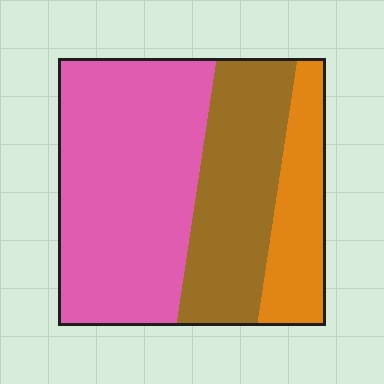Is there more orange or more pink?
Pink.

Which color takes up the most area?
Pink, at roughly 50%.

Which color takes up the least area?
Orange, at roughly 20%.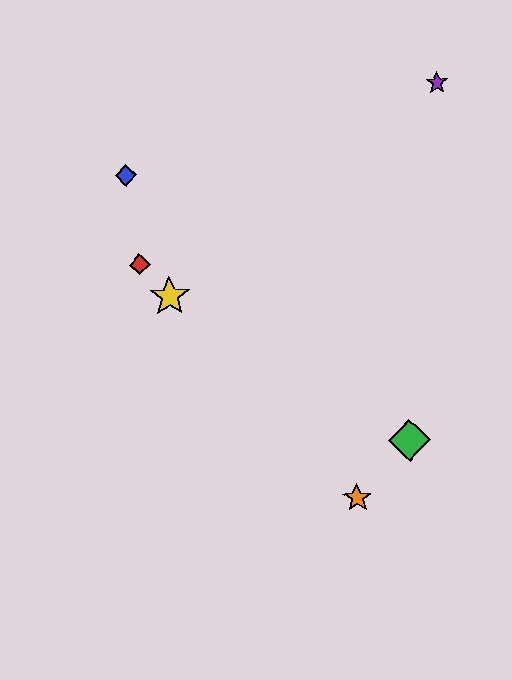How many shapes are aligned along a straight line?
3 shapes (the red diamond, the yellow star, the orange star) are aligned along a straight line.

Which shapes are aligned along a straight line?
The red diamond, the yellow star, the orange star are aligned along a straight line.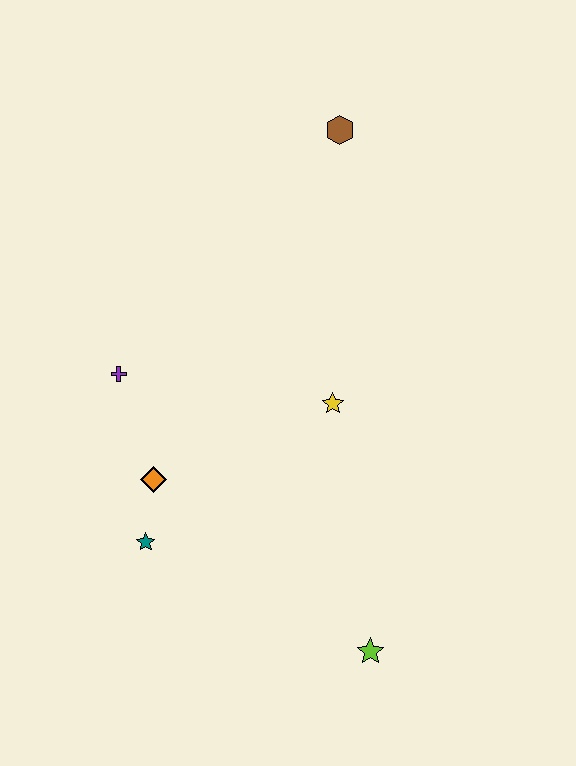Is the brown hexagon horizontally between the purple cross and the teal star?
No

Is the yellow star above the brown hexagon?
No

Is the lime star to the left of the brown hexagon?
No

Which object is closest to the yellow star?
The orange diamond is closest to the yellow star.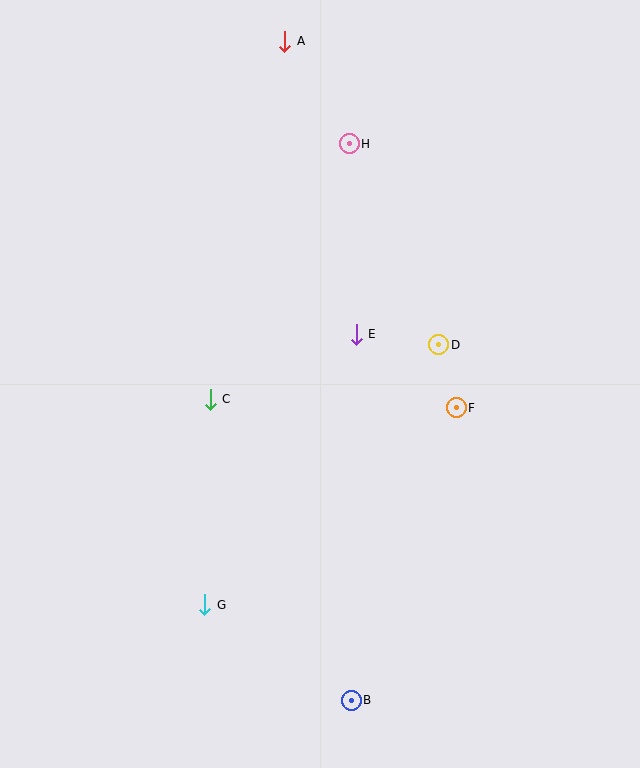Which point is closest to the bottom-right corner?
Point B is closest to the bottom-right corner.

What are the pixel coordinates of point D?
Point D is at (439, 345).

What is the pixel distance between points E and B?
The distance between E and B is 366 pixels.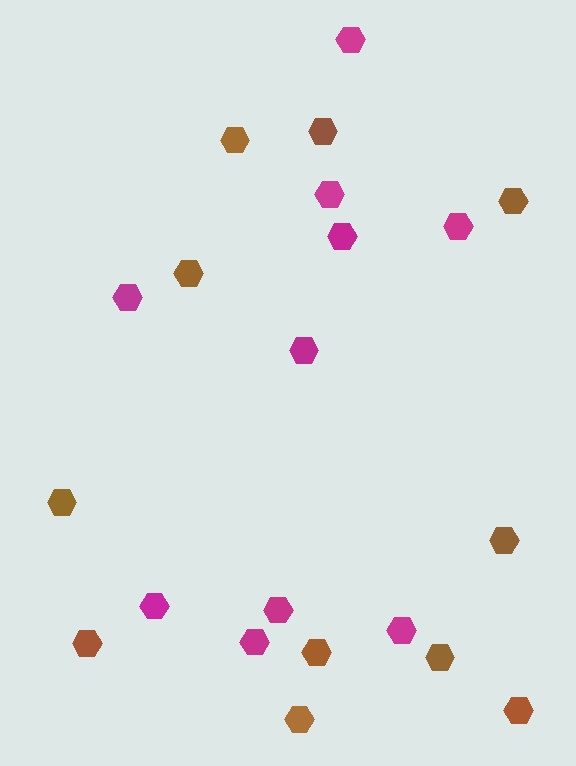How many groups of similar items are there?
There are 2 groups: one group of magenta hexagons (10) and one group of brown hexagons (11).